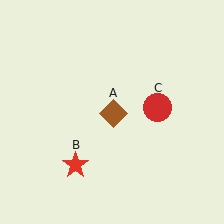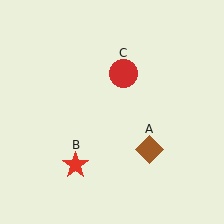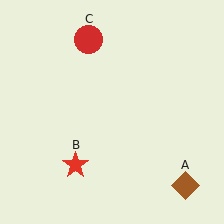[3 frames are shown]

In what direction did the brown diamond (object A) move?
The brown diamond (object A) moved down and to the right.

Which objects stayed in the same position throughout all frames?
Red star (object B) remained stationary.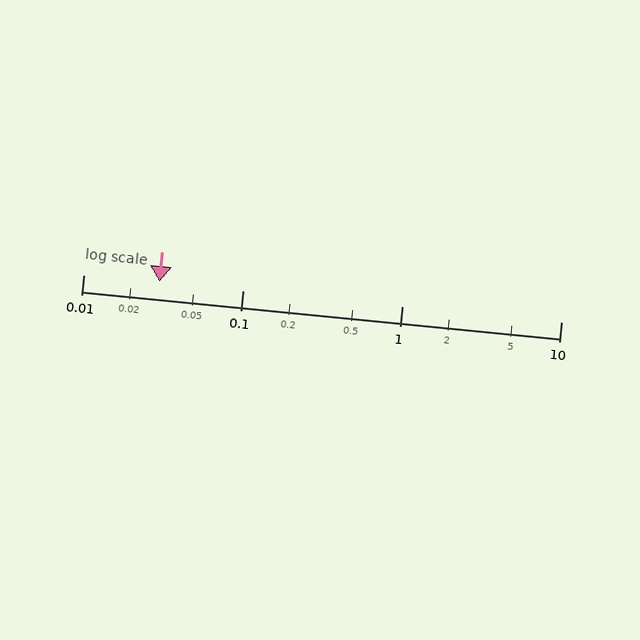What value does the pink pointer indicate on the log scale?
The pointer indicates approximately 0.03.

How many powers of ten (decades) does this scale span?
The scale spans 3 decades, from 0.01 to 10.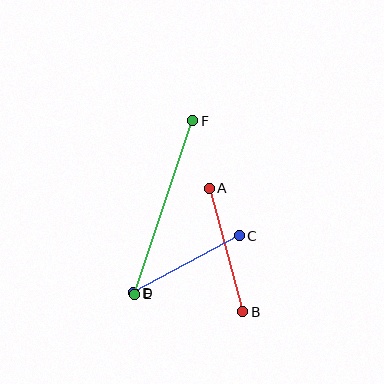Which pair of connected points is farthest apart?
Points E and F are farthest apart.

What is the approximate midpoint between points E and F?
The midpoint is at approximately (164, 207) pixels.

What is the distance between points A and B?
The distance is approximately 128 pixels.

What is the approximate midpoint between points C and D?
The midpoint is at approximately (186, 264) pixels.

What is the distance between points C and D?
The distance is approximately 120 pixels.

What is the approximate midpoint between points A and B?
The midpoint is at approximately (226, 250) pixels.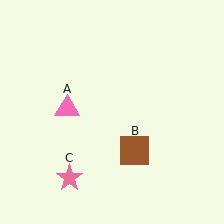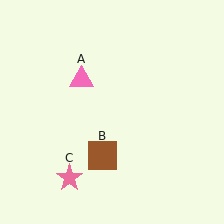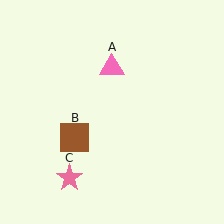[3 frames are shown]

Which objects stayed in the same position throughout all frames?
Pink star (object C) remained stationary.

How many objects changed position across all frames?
2 objects changed position: pink triangle (object A), brown square (object B).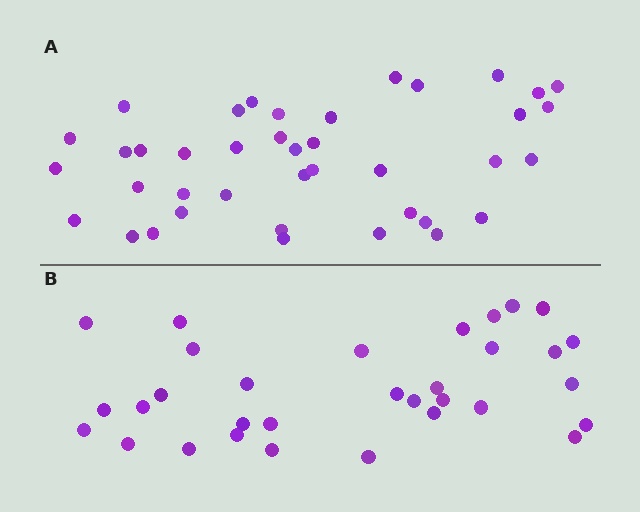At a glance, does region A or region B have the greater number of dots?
Region A (the top region) has more dots.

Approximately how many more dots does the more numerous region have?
Region A has roughly 8 or so more dots than region B.